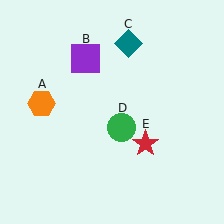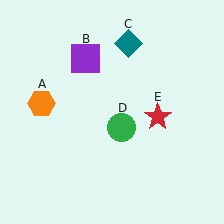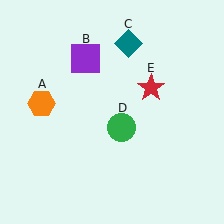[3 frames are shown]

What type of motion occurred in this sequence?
The red star (object E) rotated counterclockwise around the center of the scene.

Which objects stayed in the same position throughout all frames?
Orange hexagon (object A) and purple square (object B) and teal diamond (object C) and green circle (object D) remained stationary.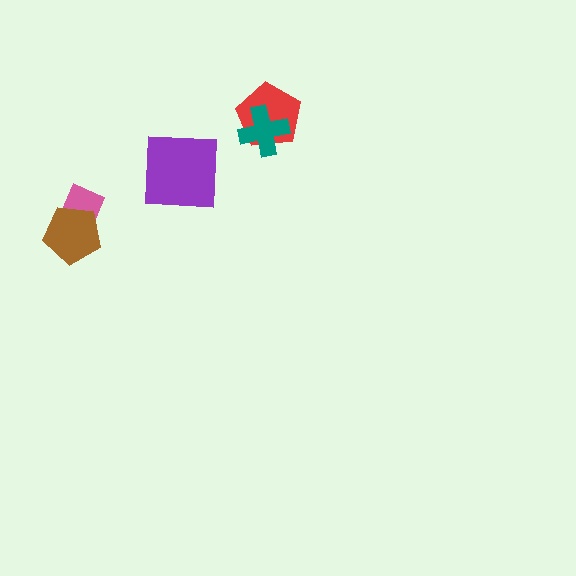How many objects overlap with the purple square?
0 objects overlap with the purple square.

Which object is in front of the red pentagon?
The teal cross is in front of the red pentagon.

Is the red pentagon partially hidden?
Yes, it is partially covered by another shape.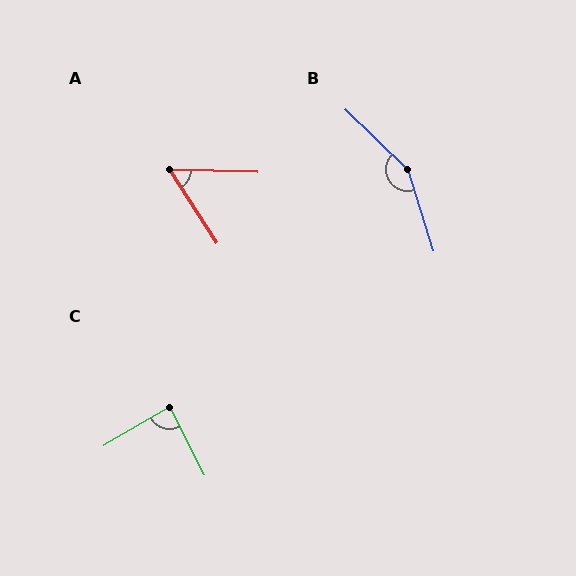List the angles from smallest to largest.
A (56°), C (86°), B (152°).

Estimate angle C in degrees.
Approximately 86 degrees.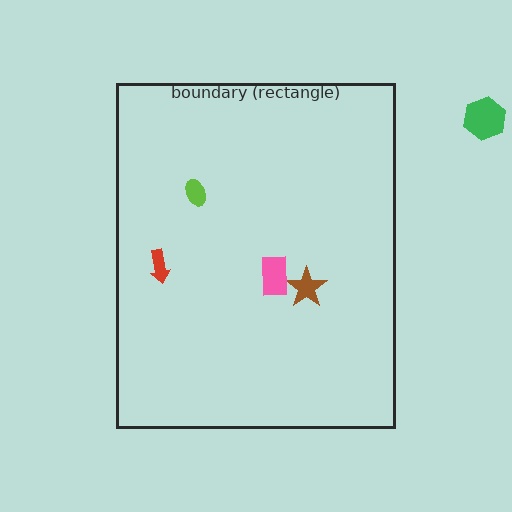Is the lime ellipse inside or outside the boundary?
Inside.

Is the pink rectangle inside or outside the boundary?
Inside.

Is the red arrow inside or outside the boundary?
Inside.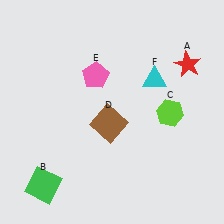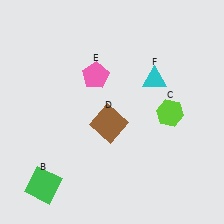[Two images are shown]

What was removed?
The red star (A) was removed in Image 2.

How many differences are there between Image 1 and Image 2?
There is 1 difference between the two images.